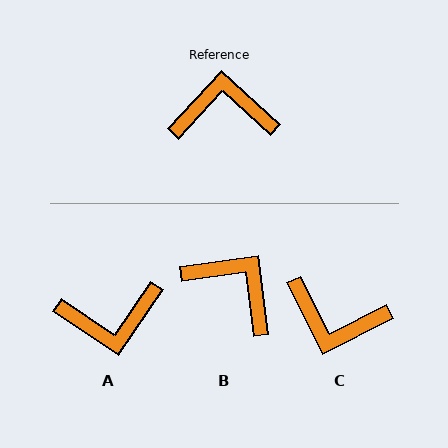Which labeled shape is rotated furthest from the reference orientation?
A, about 171 degrees away.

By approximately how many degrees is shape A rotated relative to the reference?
Approximately 171 degrees clockwise.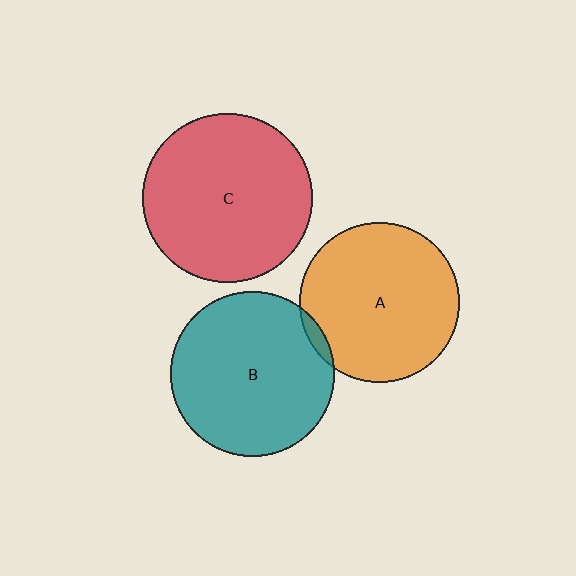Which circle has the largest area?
Circle C (red).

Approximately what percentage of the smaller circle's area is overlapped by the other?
Approximately 5%.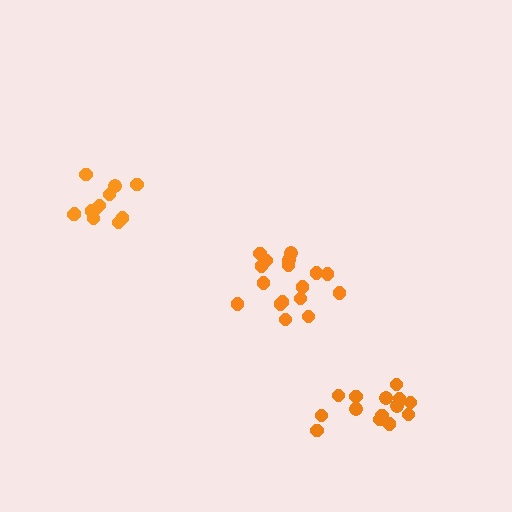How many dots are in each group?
Group 1: 17 dots, Group 2: 12 dots, Group 3: 15 dots (44 total).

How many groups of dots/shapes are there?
There are 3 groups.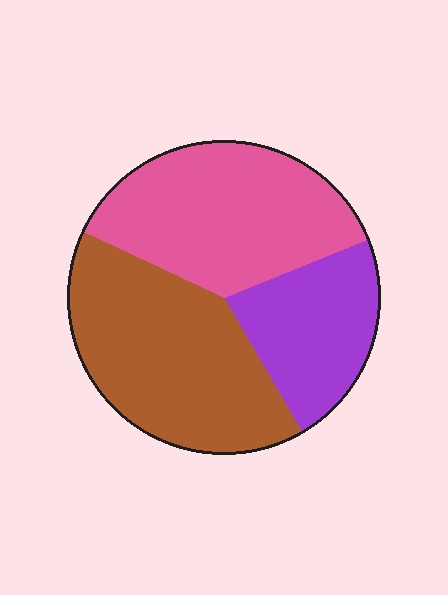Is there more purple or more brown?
Brown.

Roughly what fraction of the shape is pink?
Pink takes up between a third and a half of the shape.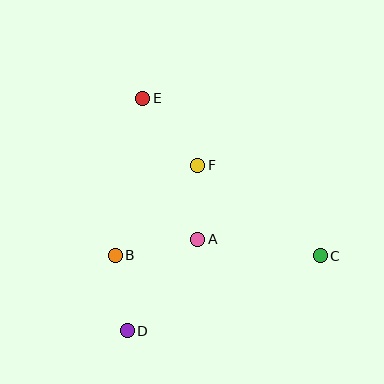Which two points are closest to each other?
Points A and F are closest to each other.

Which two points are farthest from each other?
Points C and E are farthest from each other.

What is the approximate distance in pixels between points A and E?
The distance between A and E is approximately 151 pixels.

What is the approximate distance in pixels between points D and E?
The distance between D and E is approximately 233 pixels.